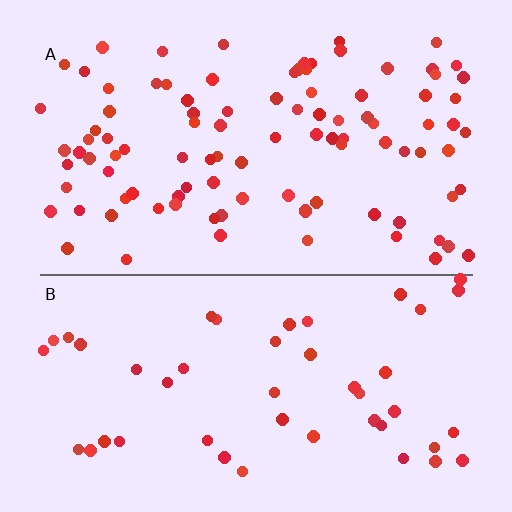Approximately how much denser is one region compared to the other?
Approximately 2.1× — region A over region B.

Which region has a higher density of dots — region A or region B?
A (the top).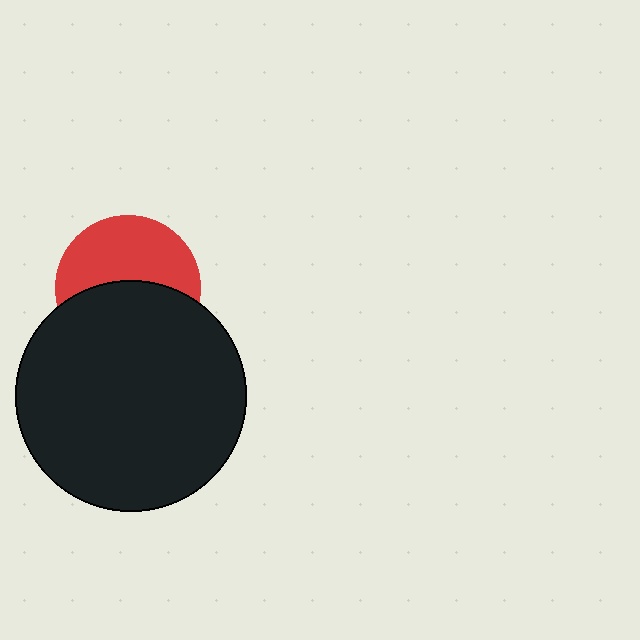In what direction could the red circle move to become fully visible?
The red circle could move up. That would shift it out from behind the black circle entirely.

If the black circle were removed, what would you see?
You would see the complete red circle.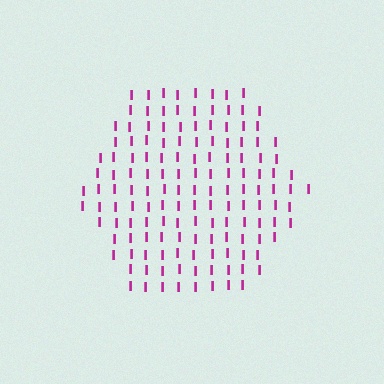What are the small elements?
The small elements are letter I's.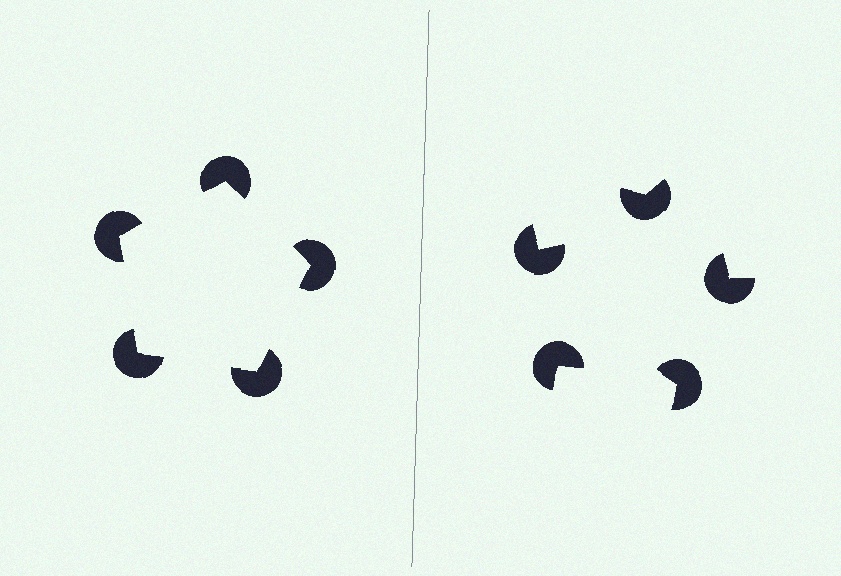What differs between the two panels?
The pac-man discs are positioned identically on both sides; only the wedge orientations differ. On the left they align to a pentagon; on the right they are misaligned.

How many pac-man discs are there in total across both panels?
10 — 5 on each side.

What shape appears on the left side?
An illusory pentagon.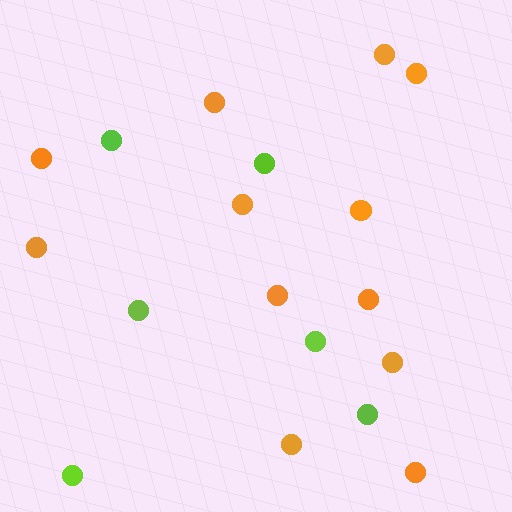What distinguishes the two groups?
There are 2 groups: one group of orange circles (12) and one group of lime circles (6).